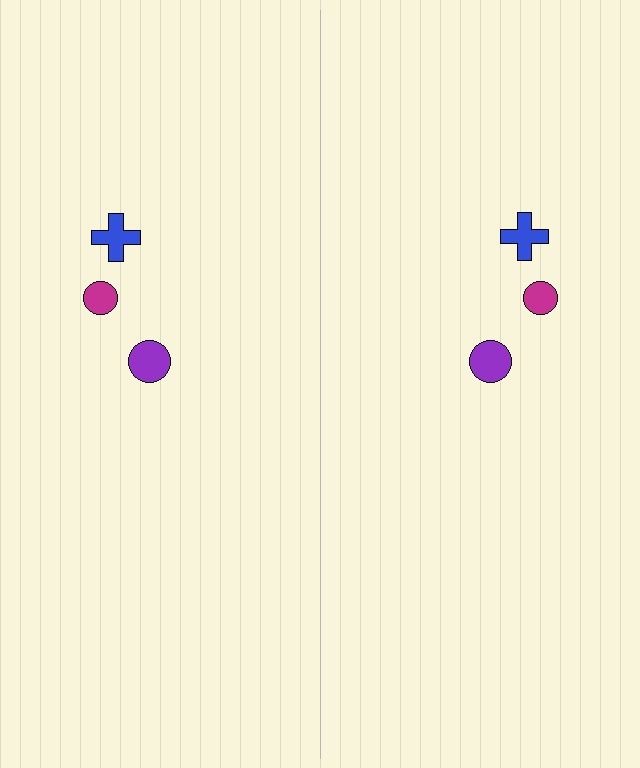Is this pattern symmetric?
Yes, this pattern has bilateral (reflection) symmetry.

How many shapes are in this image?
There are 6 shapes in this image.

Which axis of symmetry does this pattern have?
The pattern has a vertical axis of symmetry running through the center of the image.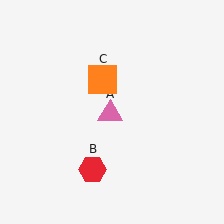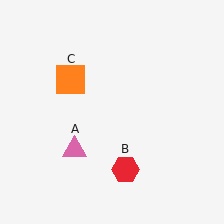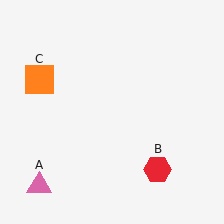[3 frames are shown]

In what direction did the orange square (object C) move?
The orange square (object C) moved left.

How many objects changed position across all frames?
3 objects changed position: pink triangle (object A), red hexagon (object B), orange square (object C).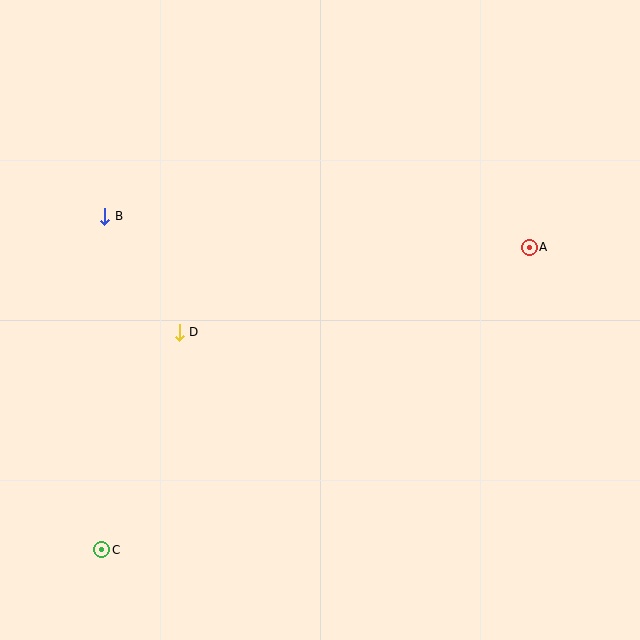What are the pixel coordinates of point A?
Point A is at (529, 247).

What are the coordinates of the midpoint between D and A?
The midpoint between D and A is at (354, 290).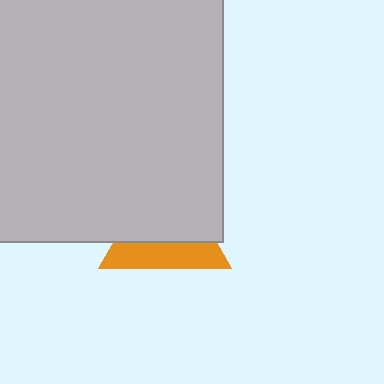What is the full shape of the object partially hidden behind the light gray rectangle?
The partially hidden object is an orange triangle.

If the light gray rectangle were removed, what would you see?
You would see the complete orange triangle.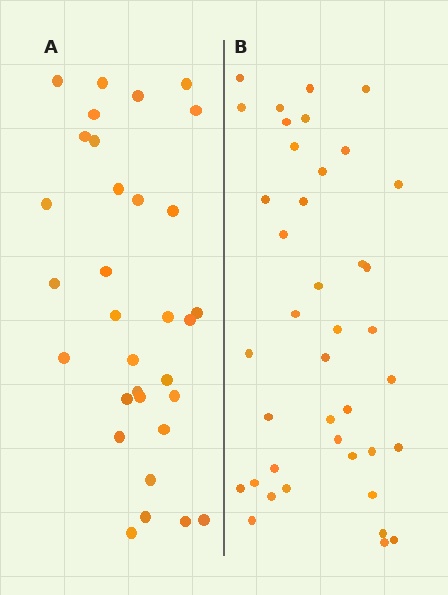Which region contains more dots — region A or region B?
Region B (the right region) has more dots.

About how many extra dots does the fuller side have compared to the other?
Region B has roughly 8 or so more dots than region A.